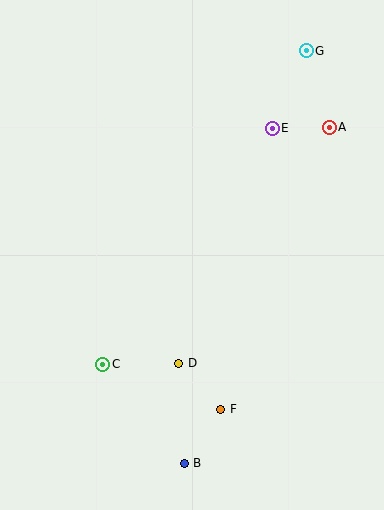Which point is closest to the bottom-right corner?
Point F is closest to the bottom-right corner.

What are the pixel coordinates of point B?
Point B is at (184, 463).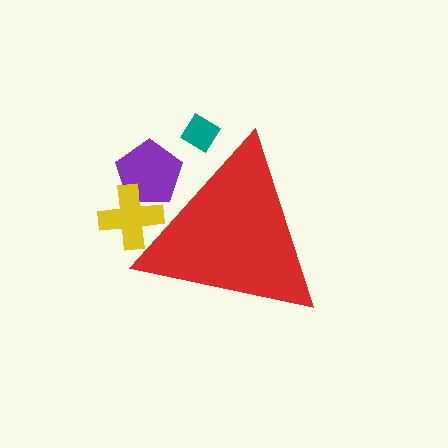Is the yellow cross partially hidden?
Yes, the yellow cross is partially hidden behind the red triangle.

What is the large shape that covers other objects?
A red triangle.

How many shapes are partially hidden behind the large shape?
3 shapes are partially hidden.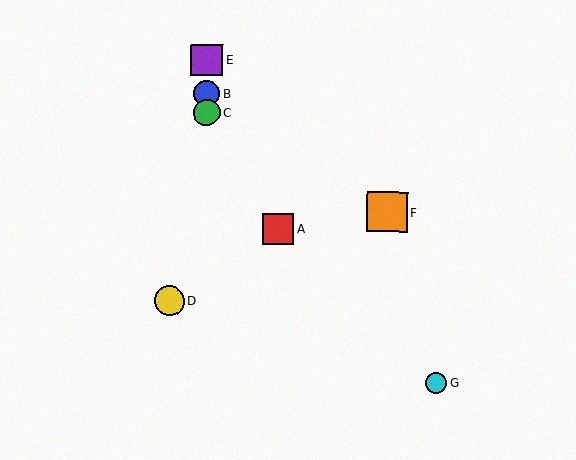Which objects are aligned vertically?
Objects B, C, E are aligned vertically.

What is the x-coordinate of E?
Object E is at x≈207.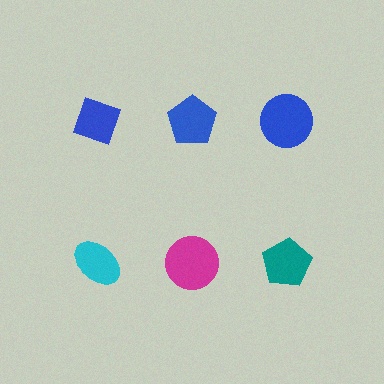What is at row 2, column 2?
A magenta circle.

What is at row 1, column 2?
A blue pentagon.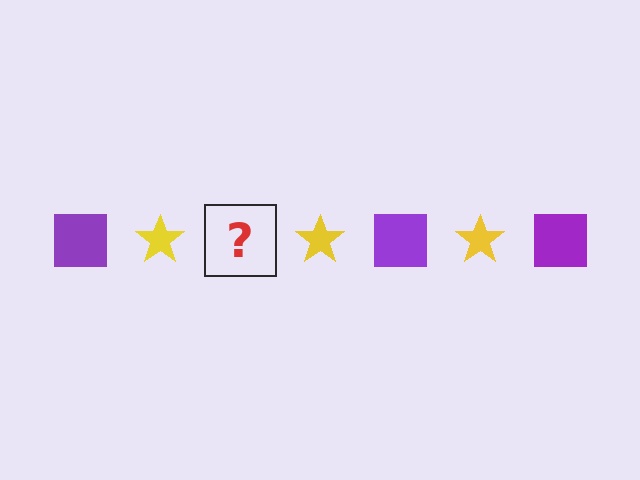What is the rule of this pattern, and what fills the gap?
The rule is that the pattern alternates between purple square and yellow star. The gap should be filled with a purple square.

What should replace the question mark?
The question mark should be replaced with a purple square.